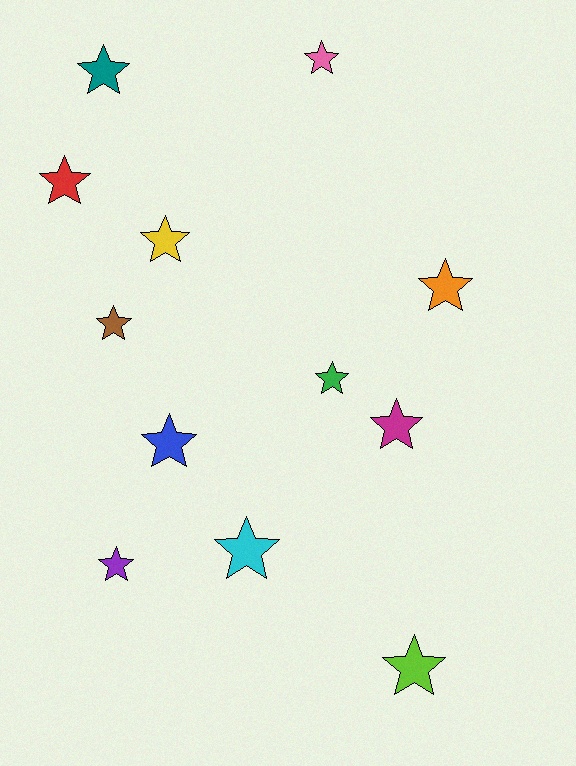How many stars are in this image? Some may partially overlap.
There are 12 stars.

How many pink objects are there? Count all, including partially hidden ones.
There is 1 pink object.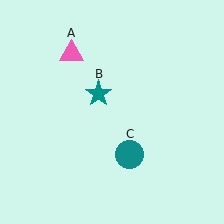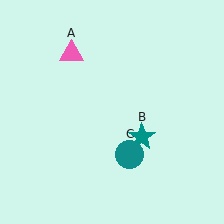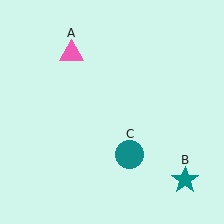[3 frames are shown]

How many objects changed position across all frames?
1 object changed position: teal star (object B).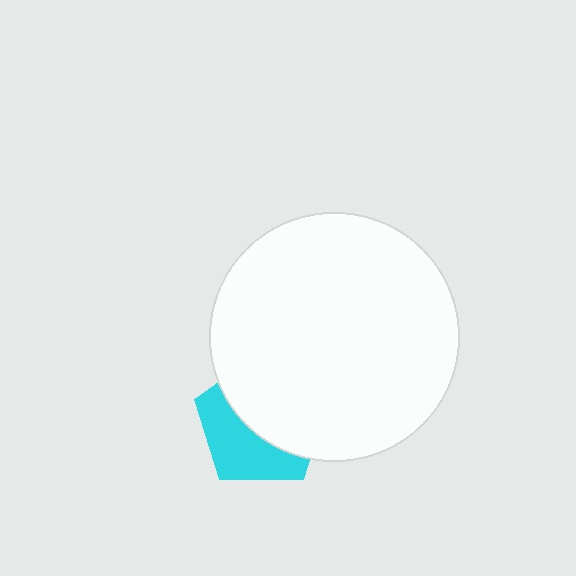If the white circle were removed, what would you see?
You would see the complete cyan pentagon.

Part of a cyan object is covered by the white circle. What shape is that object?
It is a pentagon.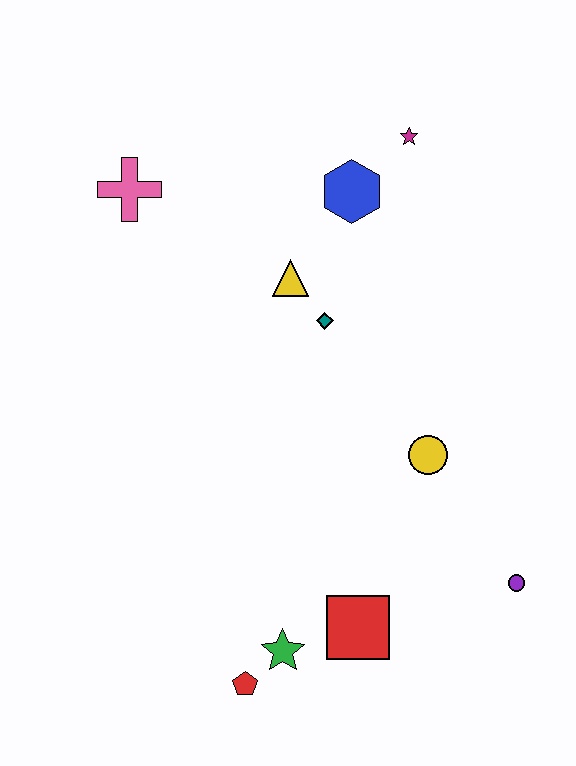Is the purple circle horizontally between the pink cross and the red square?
No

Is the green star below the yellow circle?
Yes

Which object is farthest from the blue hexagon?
The red pentagon is farthest from the blue hexagon.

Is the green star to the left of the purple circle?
Yes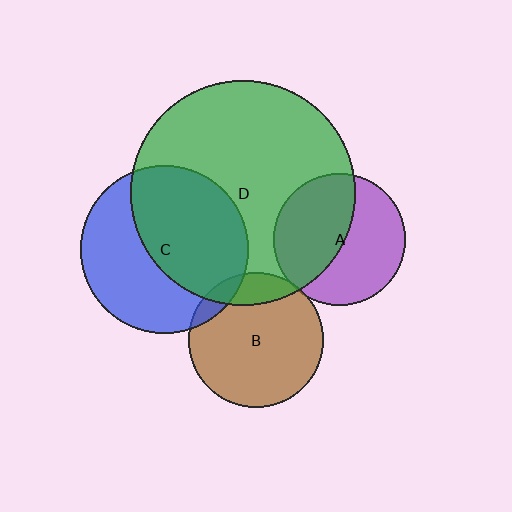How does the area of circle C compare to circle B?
Approximately 1.6 times.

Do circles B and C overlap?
Yes.